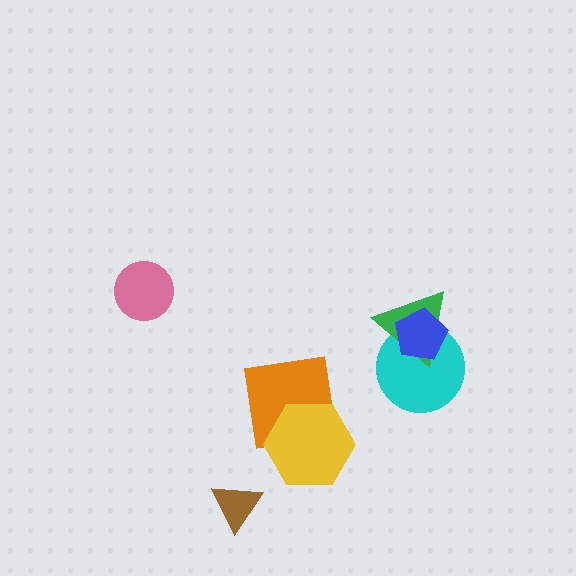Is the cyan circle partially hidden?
Yes, it is partially covered by another shape.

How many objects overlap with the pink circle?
0 objects overlap with the pink circle.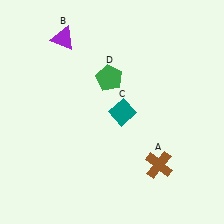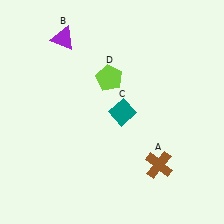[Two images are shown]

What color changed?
The pentagon (D) changed from green in Image 1 to lime in Image 2.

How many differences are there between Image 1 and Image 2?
There is 1 difference between the two images.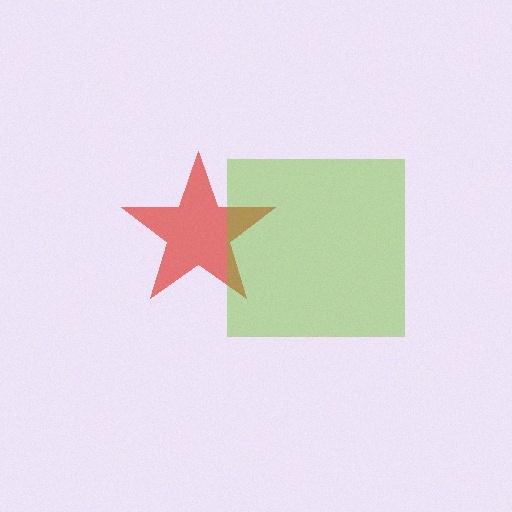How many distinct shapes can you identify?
There are 2 distinct shapes: a red star, a lime square.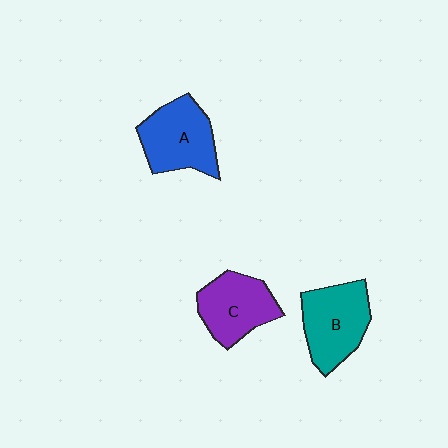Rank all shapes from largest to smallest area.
From largest to smallest: B (teal), A (blue), C (purple).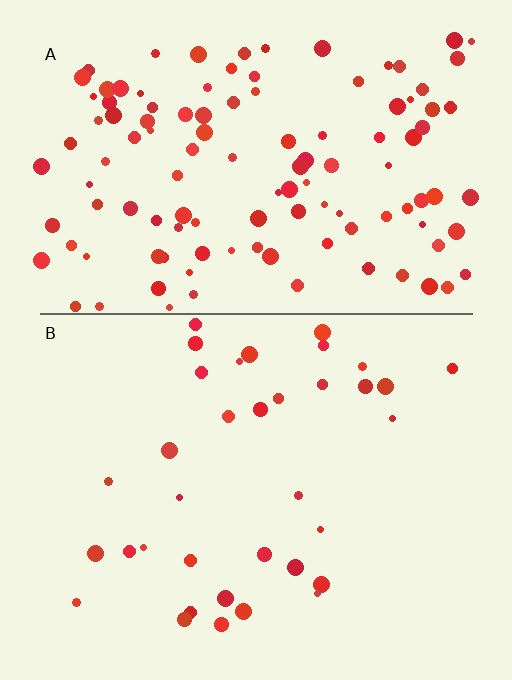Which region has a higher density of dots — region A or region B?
A (the top).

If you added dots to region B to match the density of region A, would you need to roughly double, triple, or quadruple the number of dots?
Approximately triple.